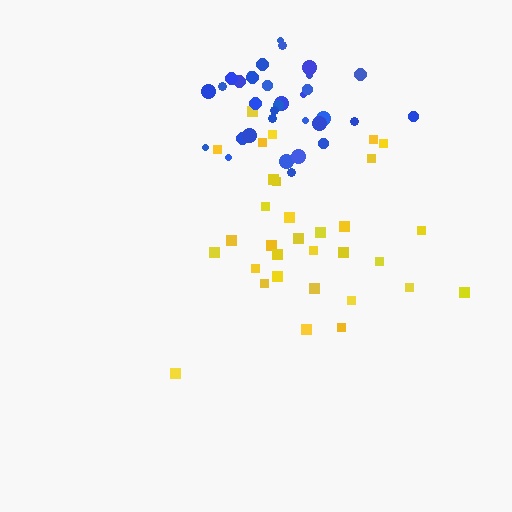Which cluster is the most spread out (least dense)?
Yellow.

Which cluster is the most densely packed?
Blue.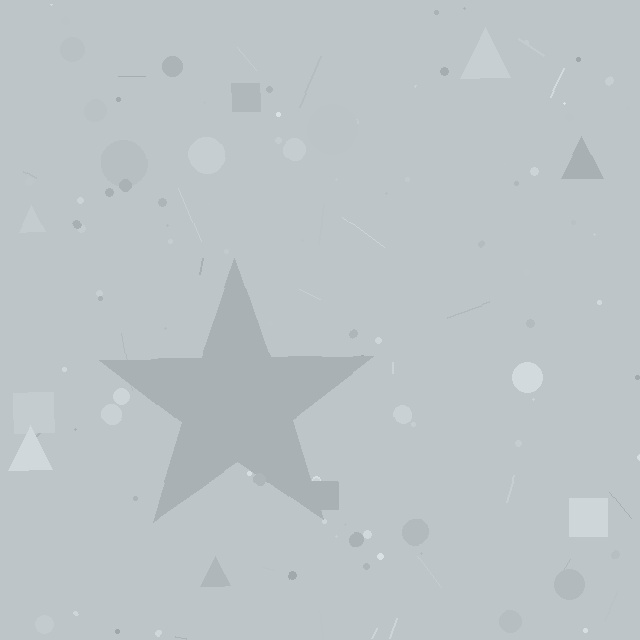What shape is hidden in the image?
A star is hidden in the image.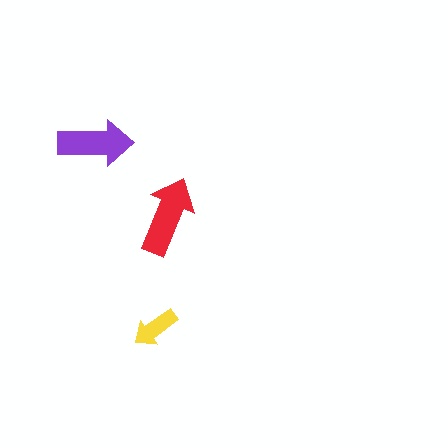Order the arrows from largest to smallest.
the red one, the purple one, the yellow one.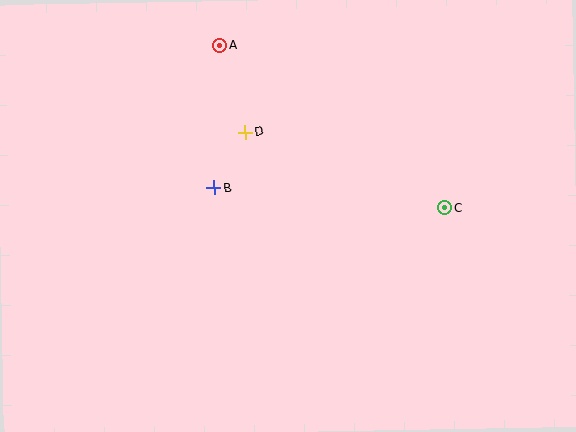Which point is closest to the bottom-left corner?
Point B is closest to the bottom-left corner.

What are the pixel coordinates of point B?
Point B is at (214, 188).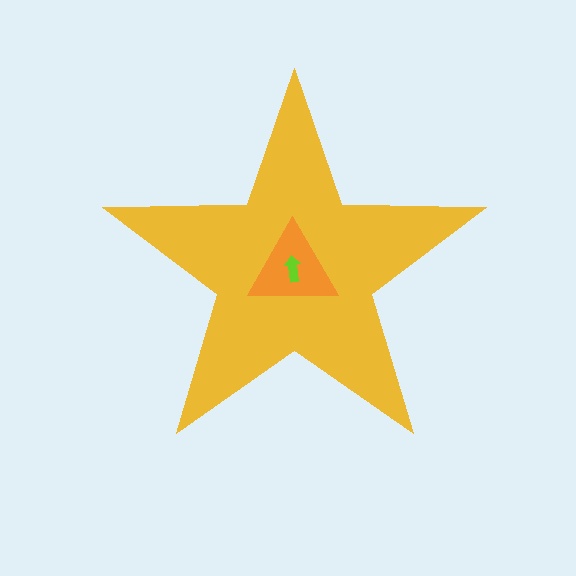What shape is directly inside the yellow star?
The orange triangle.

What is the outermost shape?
The yellow star.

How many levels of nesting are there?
3.